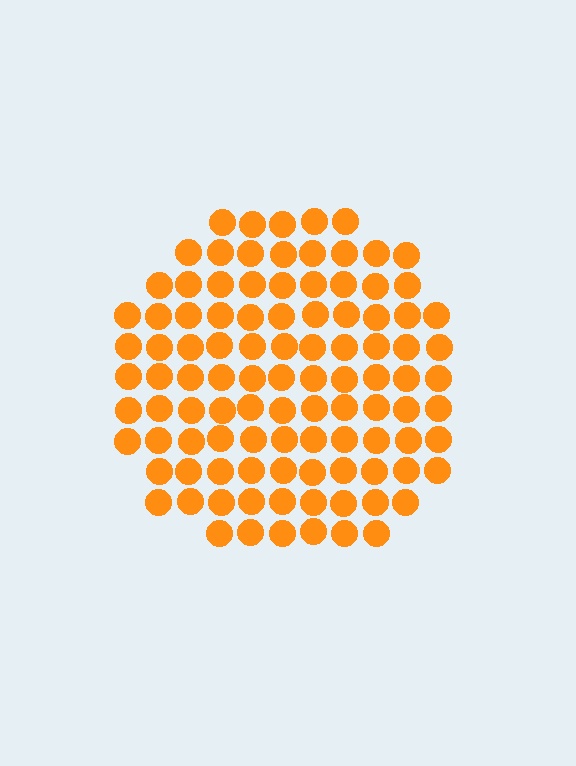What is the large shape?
The large shape is a circle.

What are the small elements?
The small elements are circles.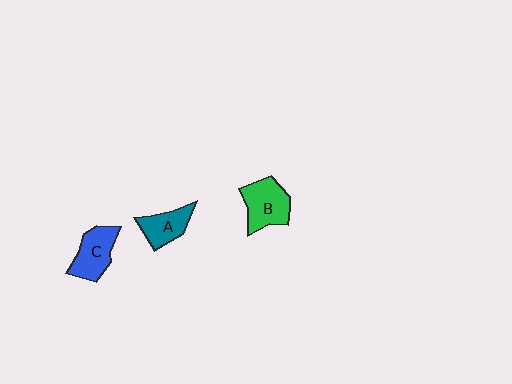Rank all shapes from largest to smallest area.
From largest to smallest: B (green), C (blue), A (teal).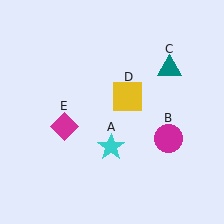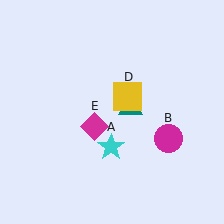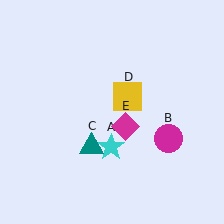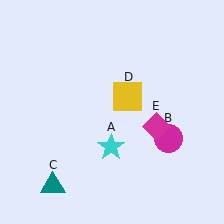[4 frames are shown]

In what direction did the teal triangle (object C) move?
The teal triangle (object C) moved down and to the left.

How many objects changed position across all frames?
2 objects changed position: teal triangle (object C), magenta diamond (object E).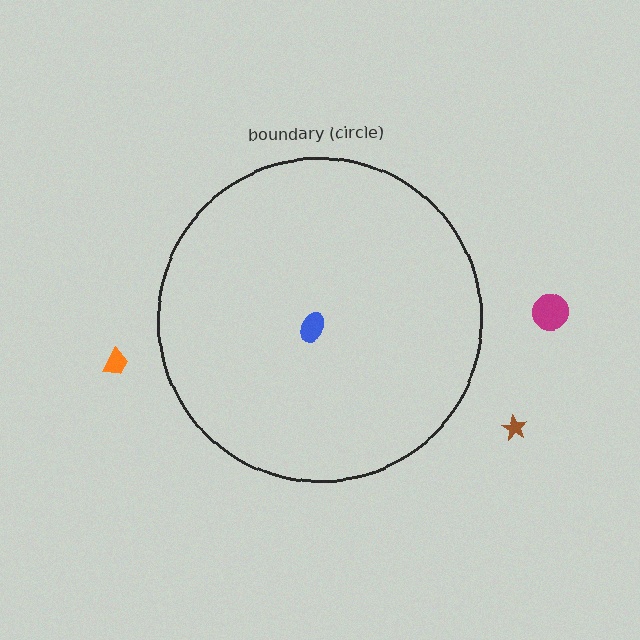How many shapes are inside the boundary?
1 inside, 3 outside.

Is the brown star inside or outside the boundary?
Outside.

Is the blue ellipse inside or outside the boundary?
Inside.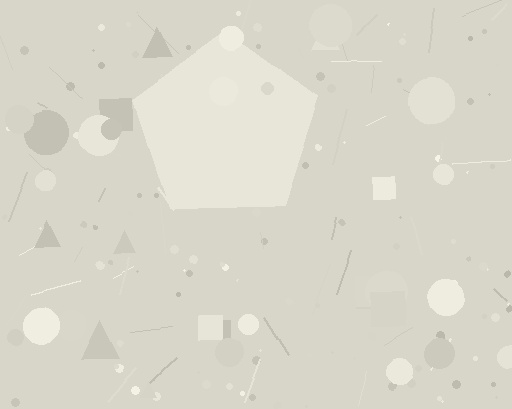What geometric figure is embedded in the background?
A pentagon is embedded in the background.